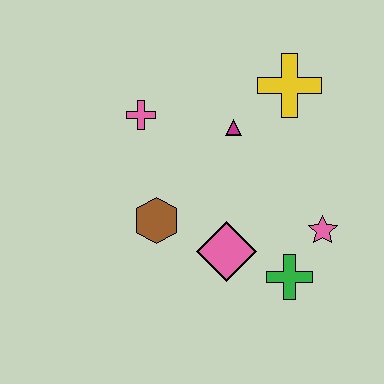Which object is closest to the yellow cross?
The magenta triangle is closest to the yellow cross.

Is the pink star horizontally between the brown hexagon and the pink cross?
No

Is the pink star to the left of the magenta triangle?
No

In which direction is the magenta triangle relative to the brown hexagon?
The magenta triangle is above the brown hexagon.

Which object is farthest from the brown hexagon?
The yellow cross is farthest from the brown hexagon.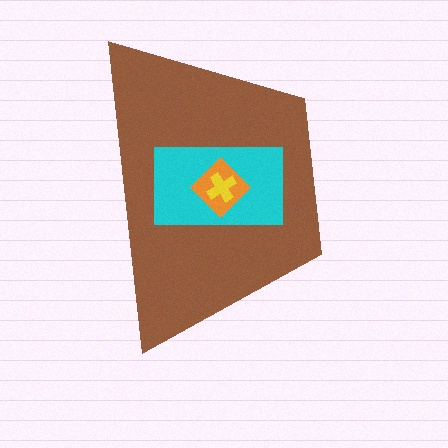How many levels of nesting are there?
4.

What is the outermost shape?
The brown trapezoid.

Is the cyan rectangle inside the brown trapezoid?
Yes.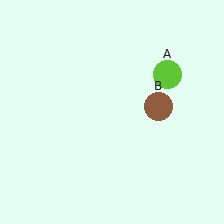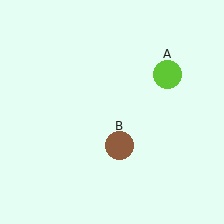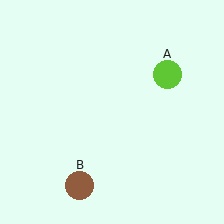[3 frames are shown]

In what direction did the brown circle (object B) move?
The brown circle (object B) moved down and to the left.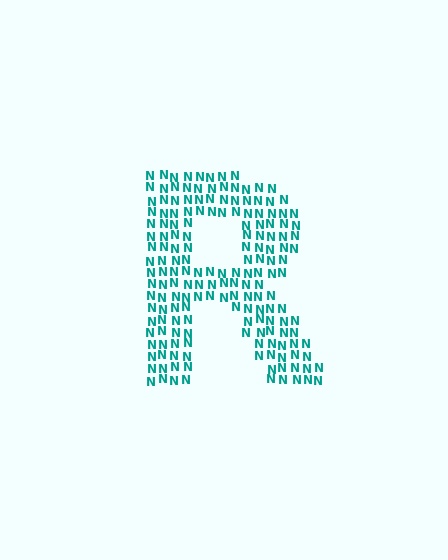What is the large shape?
The large shape is the letter R.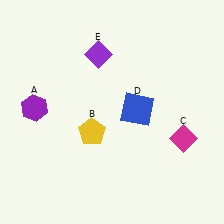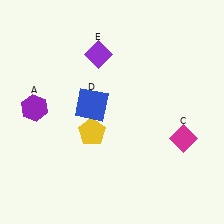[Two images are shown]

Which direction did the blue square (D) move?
The blue square (D) moved left.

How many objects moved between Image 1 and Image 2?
1 object moved between the two images.